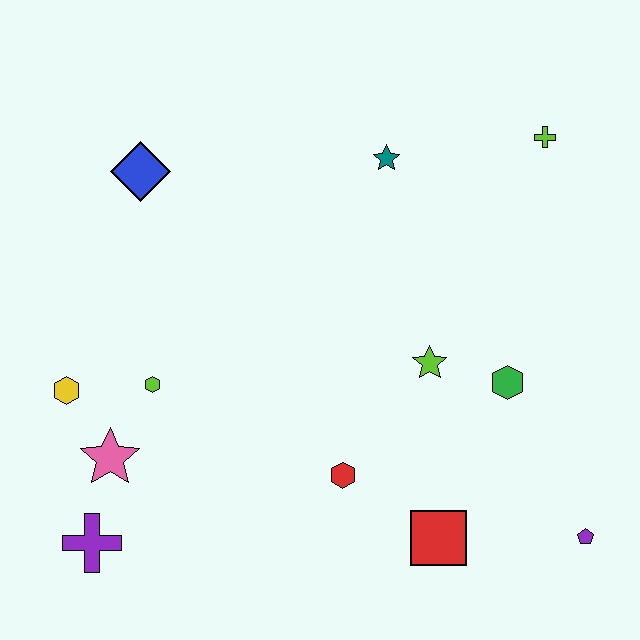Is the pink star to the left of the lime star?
Yes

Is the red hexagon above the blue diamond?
No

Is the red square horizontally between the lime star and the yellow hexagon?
No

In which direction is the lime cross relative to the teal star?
The lime cross is to the right of the teal star.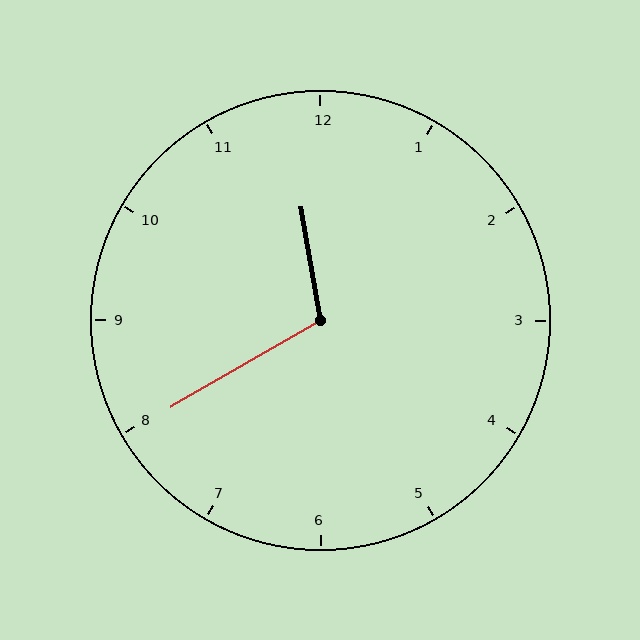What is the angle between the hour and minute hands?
Approximately 110 degrees.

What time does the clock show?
11:40.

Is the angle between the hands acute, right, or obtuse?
It is obtuse.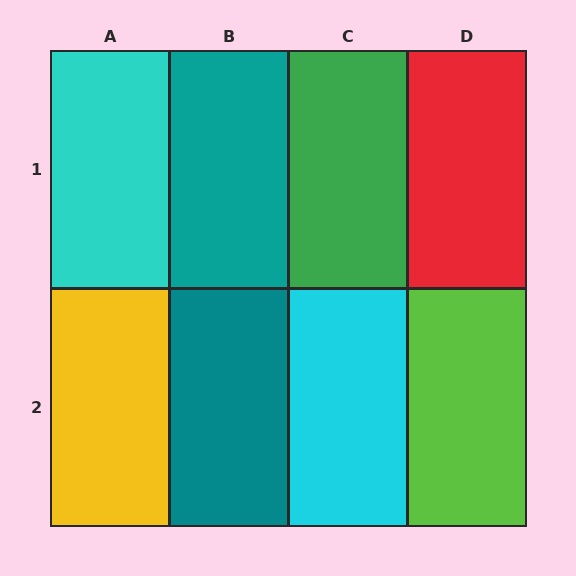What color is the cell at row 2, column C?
Cyan.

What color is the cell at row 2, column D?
Lime.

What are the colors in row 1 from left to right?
Cyan, teal, green, red.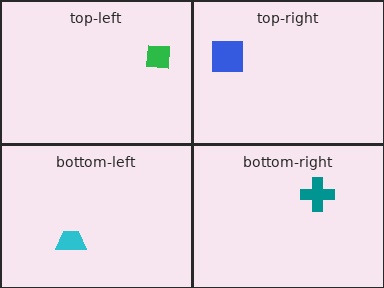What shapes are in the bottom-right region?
The teal cross.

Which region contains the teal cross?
The bottom-right region.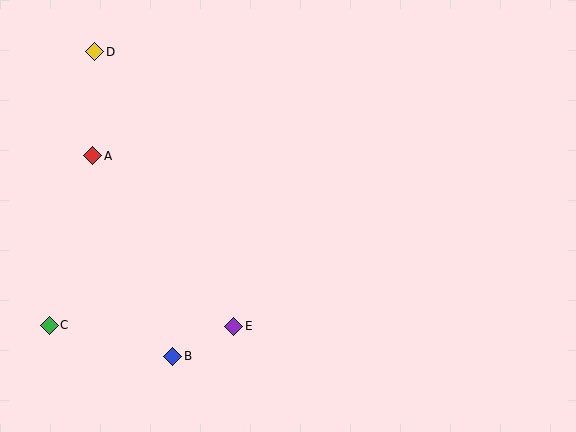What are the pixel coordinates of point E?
Point E is at (234, 326).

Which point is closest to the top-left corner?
Point D is closest to the top-left corner.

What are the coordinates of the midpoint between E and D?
The midpoint between E and D is at (164, 189).